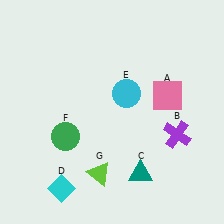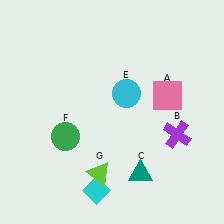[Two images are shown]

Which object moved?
The cyan diamond (D) moved right.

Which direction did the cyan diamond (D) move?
The cyan diamond (D) moved right.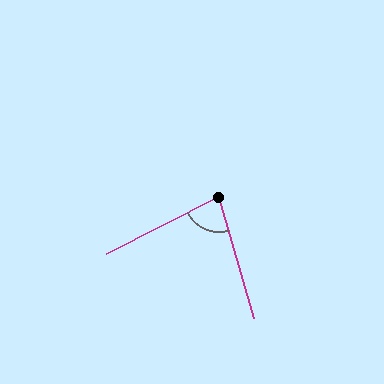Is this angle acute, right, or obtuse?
It is acute.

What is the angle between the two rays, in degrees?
Approximately 79 degrees.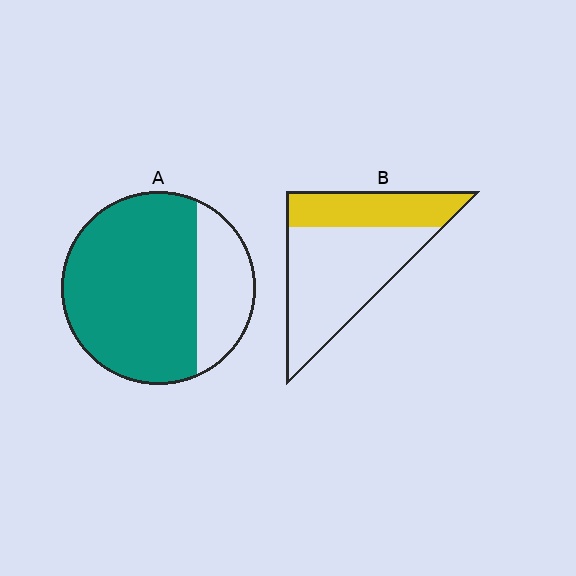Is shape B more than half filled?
No.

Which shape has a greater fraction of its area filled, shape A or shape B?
Shape A.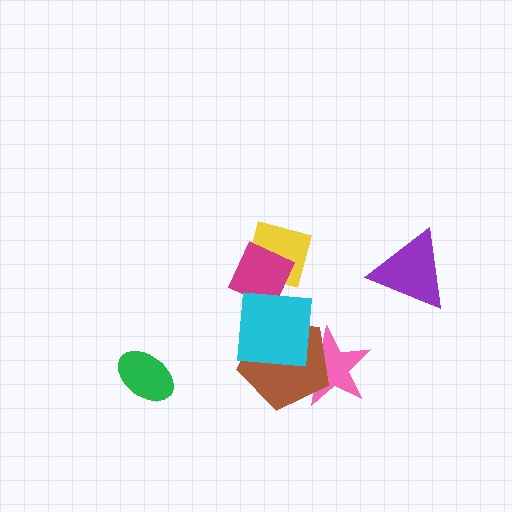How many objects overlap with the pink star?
2 objects overlap with the pink star.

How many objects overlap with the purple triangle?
0 objects overlap with the purple triangle.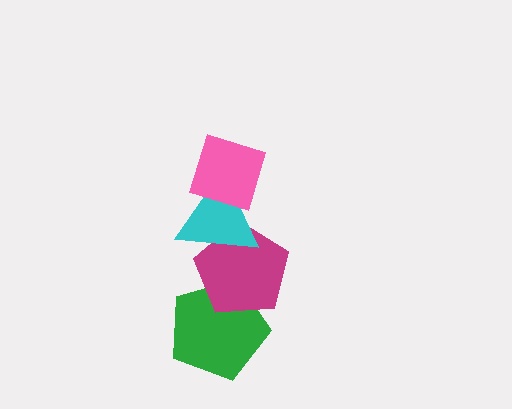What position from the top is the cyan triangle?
The cyan triangle is 2nd from the top.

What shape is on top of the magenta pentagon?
The cyan triangle is on top of the magenta pentagon.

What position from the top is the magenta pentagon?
The magenta pentagon is 3rd from the top.